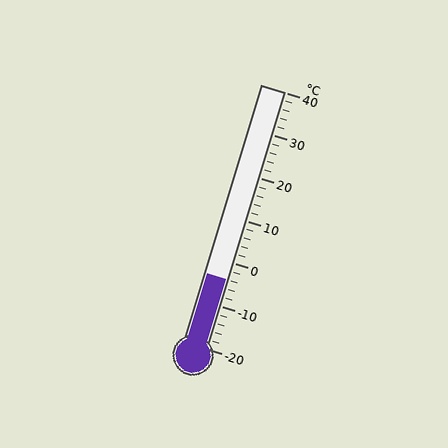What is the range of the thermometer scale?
The thermometer scale ranges from -20°C to 40°C.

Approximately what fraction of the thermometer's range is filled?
The thermometer is filled to approximately 25% of its range.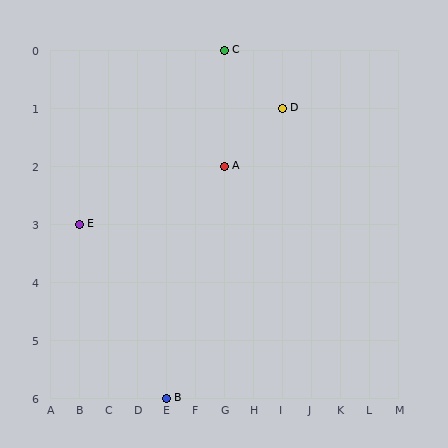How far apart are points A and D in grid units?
Points A and D are 2 columns and 1 row apart (about 2.2 grid units diagonally).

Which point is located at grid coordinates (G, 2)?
Point A is at (G, 2).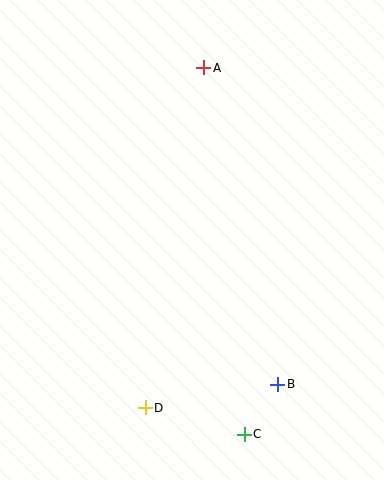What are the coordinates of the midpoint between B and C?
The midpoint between B and C is at (261, 409).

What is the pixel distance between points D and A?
The distance between D and A is 345 pixels.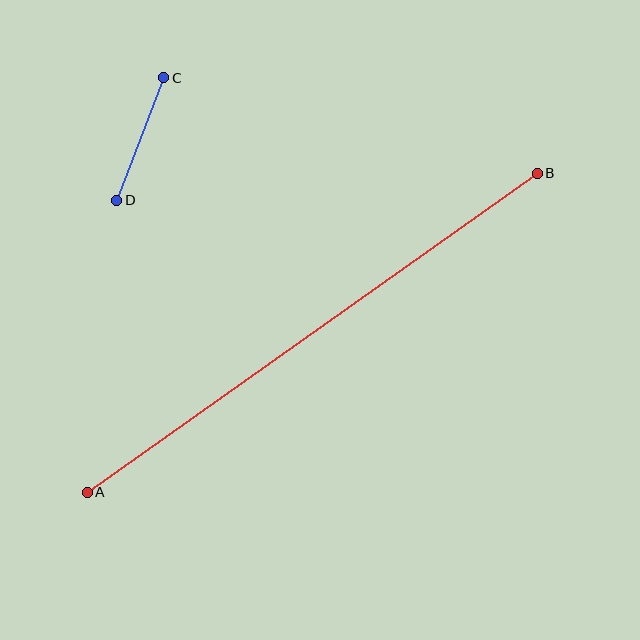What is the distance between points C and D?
The distance is approximately 131 pixels.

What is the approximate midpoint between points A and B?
The midpoint is at approximately (312, 333) pixels.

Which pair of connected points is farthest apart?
Points A and B are farthest apart.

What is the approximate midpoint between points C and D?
The midpoint is at approximately (140, 139) pixels.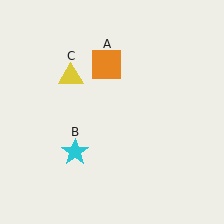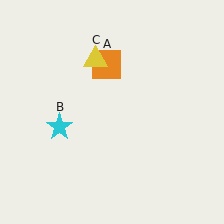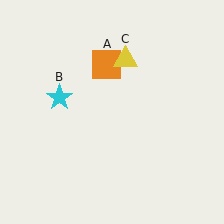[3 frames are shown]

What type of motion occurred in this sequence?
The cyan star (object B), yellow triangle (object C) rotated clockwise around the center of the scene.